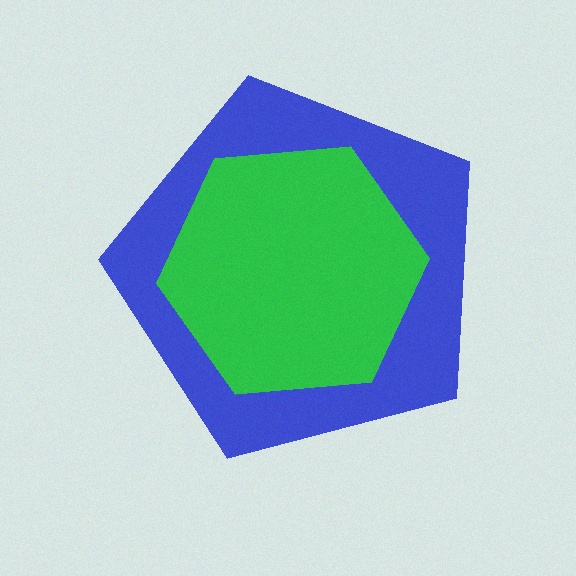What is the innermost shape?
The green hexagon.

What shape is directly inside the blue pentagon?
The green hexagon.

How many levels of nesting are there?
2.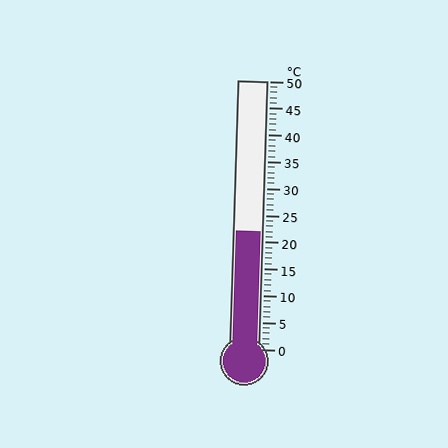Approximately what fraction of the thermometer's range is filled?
The thermometer is filled to approximately 45% of its range.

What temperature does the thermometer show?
The thermometer shows approximately 22°C.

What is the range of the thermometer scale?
The thermometer scale ranges from 0°C to 50°C.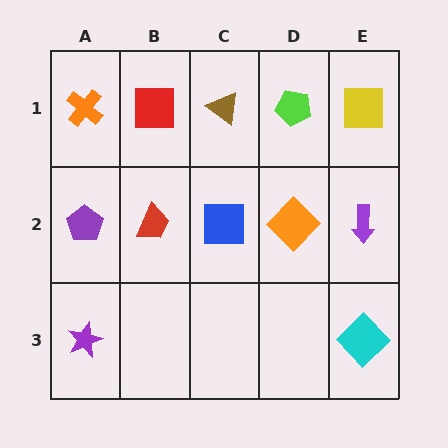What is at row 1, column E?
A yellow square.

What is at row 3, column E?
A cyan diamond.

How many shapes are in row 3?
2 shapes.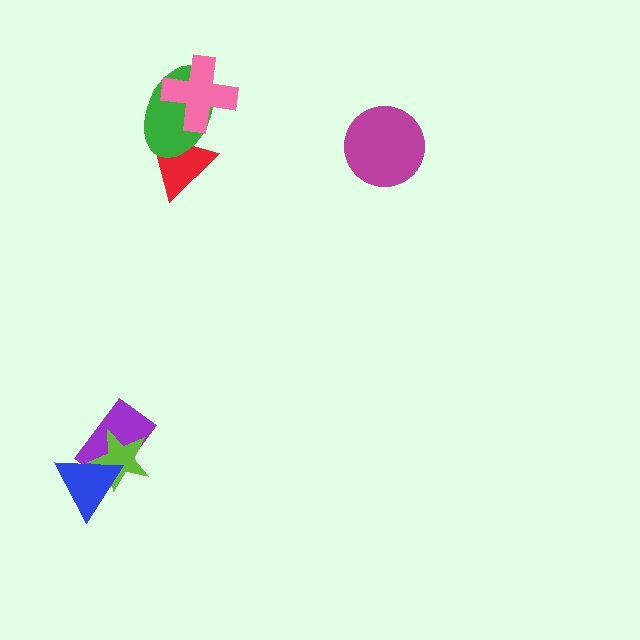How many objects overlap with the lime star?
2 objects overlap with the lime star.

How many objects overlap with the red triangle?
1 object overlaps with the red triangle.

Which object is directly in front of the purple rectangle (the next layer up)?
The lime star is directly in front of the purple rectangle.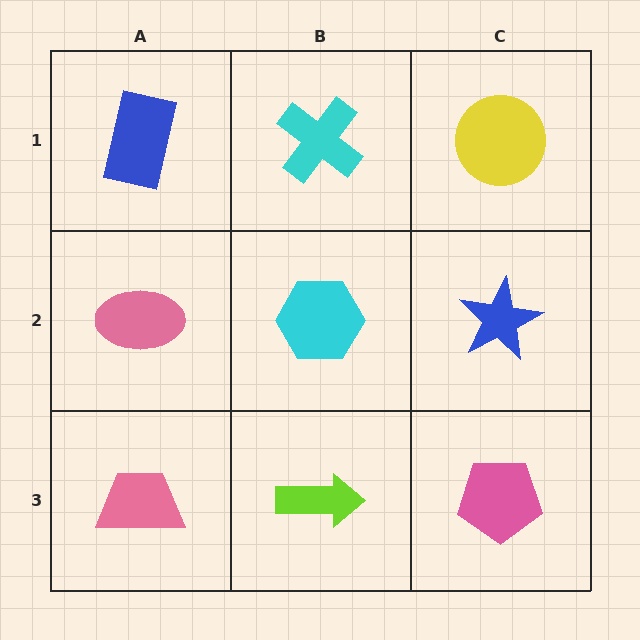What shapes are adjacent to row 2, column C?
A yellow circle (row 1, column C), a pink pentagon (row 3, column C), a cyan hexagon (row 2, column B).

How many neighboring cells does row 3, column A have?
2.